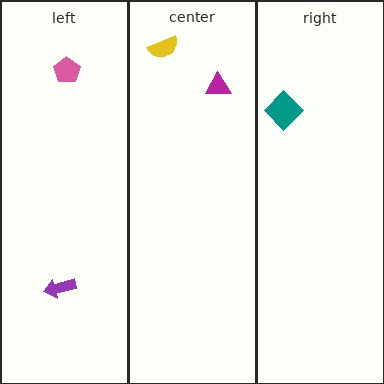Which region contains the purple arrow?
The left region.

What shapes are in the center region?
The magenta triangle, the yellow semicircle.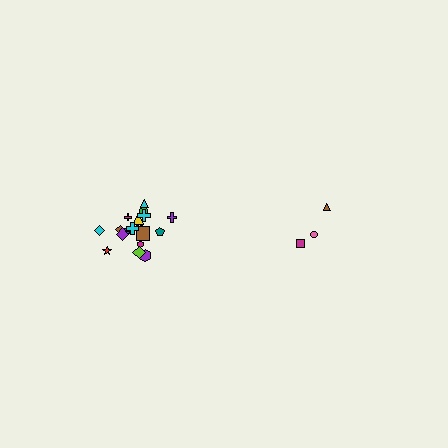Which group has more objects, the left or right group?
The left group.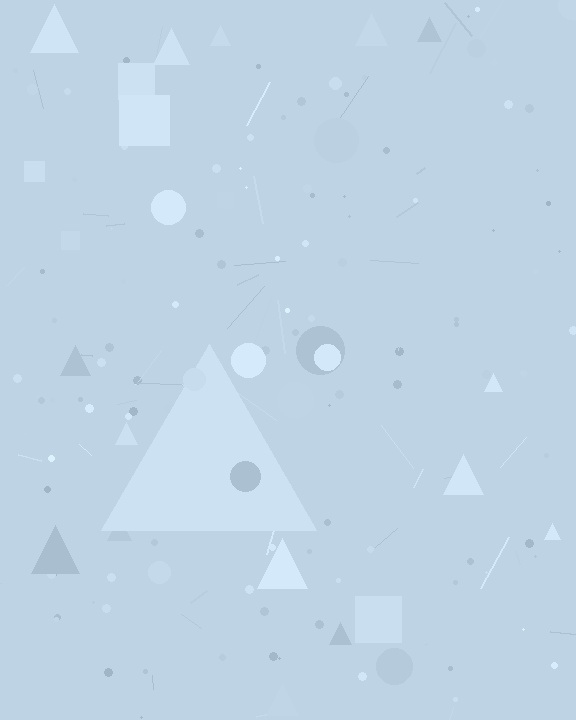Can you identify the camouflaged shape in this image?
The camouflaged shape is a triangle.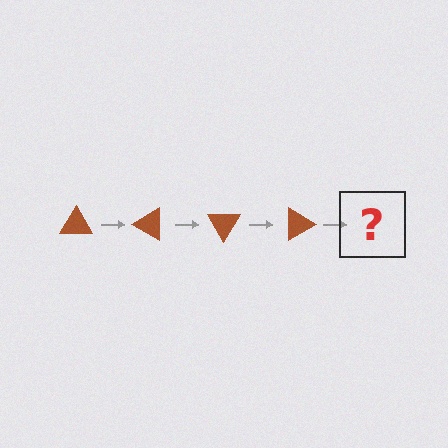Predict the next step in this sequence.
The next step is a brown triangle rotated 120 degrees.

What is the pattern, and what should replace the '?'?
The pattern is that the triangle rotates 30 degrees each step. The '?' should be a brown triangle rotated 120 degrees.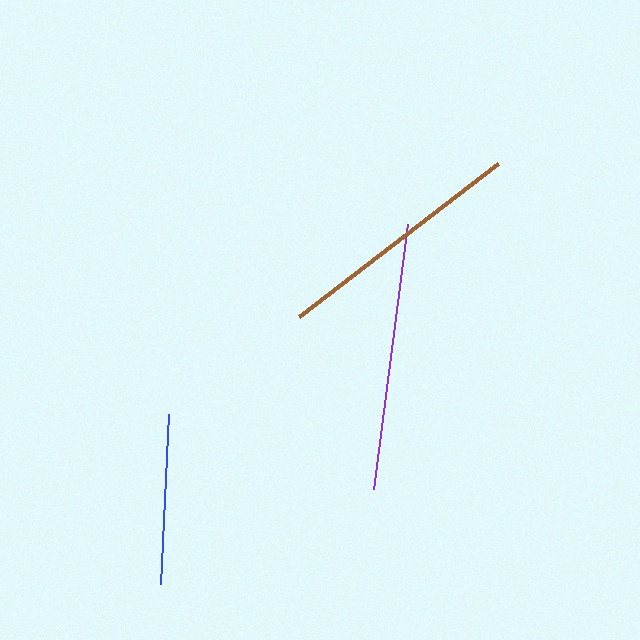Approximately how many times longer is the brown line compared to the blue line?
The brown line is approximately 1.5 times the length of the blue line.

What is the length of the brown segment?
The brown segment is approximately 251 pixels long.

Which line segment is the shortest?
The blue line is the shortest at approximately 170 pixels.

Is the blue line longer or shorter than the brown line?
The brown line is longer than the blue line.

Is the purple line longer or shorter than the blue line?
The purple line is longer than the blue line.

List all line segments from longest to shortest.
From longest to shortest: purple, brown, blue.